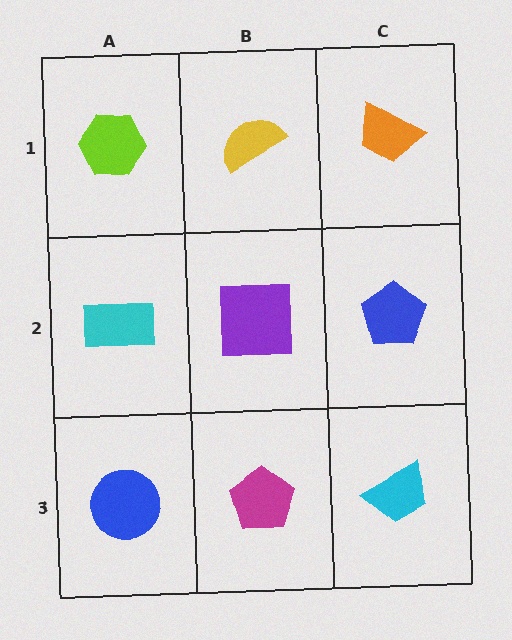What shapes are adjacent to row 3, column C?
A blue pentagon (row 2, column C), a magenta pentagon (row 3, column B).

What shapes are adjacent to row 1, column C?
A blue pentagon (row 2, column C), a yellow semicircle (row 1, column B).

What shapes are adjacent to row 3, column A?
A cyan rectangle (row 2, column A), a magenta pentagon (row 3, column B).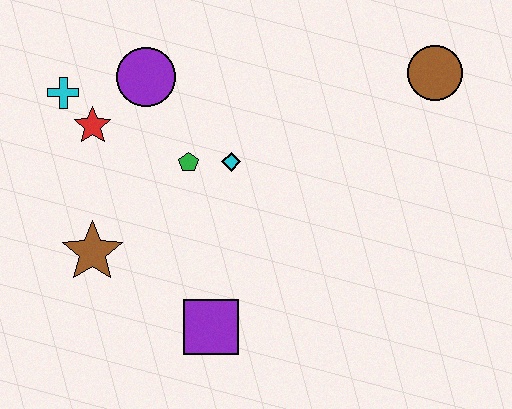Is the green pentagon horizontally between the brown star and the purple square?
Yes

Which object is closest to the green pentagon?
The cyan diamond is closest to the green pentagon.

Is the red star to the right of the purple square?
No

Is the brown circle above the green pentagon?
Yes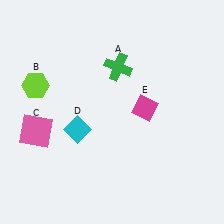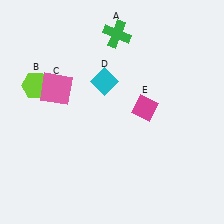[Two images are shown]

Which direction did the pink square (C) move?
The pink square (C) moved up.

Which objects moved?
The objects that moved are: the green cross (A), the pink square (C), the cyan diamond (D).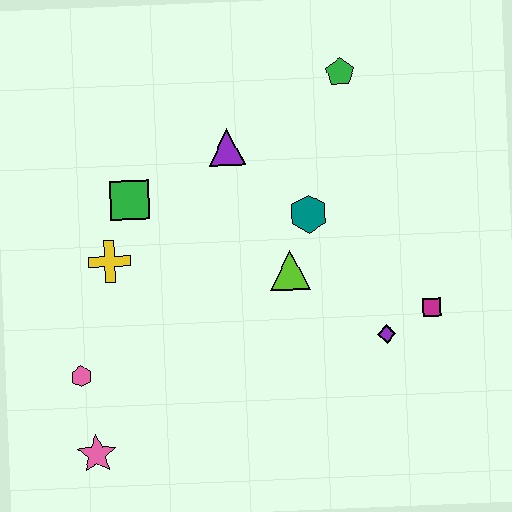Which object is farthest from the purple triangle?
The pink star is farthest from the purple triangle.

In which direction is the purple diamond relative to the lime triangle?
The purple diamond is to the right of the lime triangle.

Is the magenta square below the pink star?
No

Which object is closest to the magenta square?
The purple diamond is closest to the magenta square.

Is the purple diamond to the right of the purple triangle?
Yes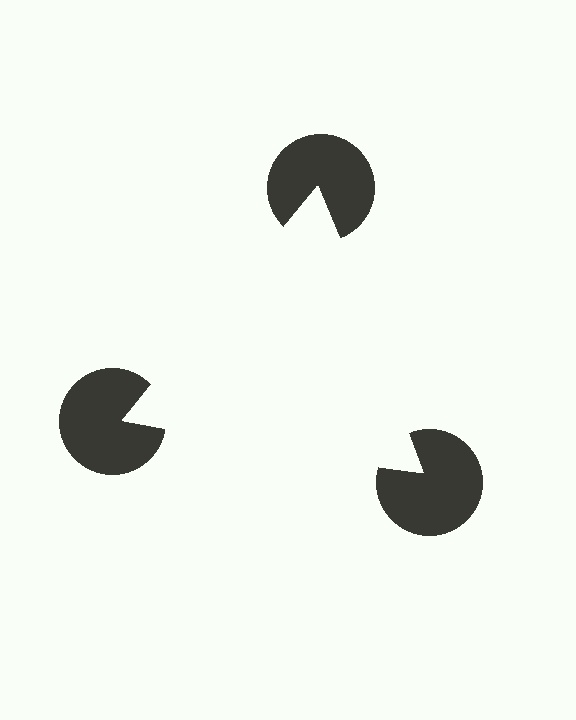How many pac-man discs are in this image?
There are 3 — one at each vertex of the illusory triangle.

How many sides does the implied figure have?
3 sides.